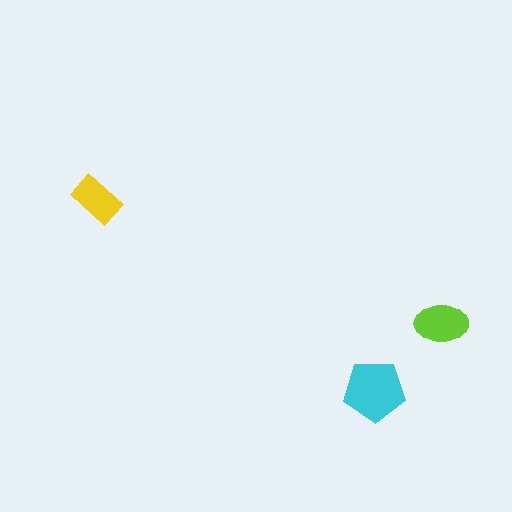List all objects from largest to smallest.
The cyan pentagon, the lime ellipse, the yellow rectangle.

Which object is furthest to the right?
The lime ellipse is rightmost.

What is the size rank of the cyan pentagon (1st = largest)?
1st.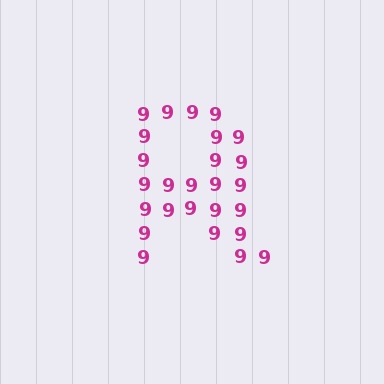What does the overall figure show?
The overall figure shows the letter R.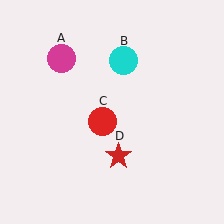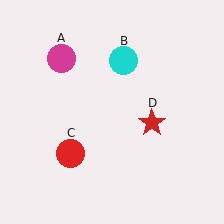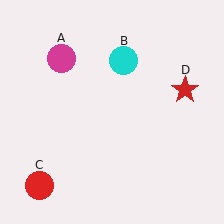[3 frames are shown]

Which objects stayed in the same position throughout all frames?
Magenta circle (object A) and cyan circle (object B) remained stationary.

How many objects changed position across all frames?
2 objects changed position: red circle (object C), red star (object D).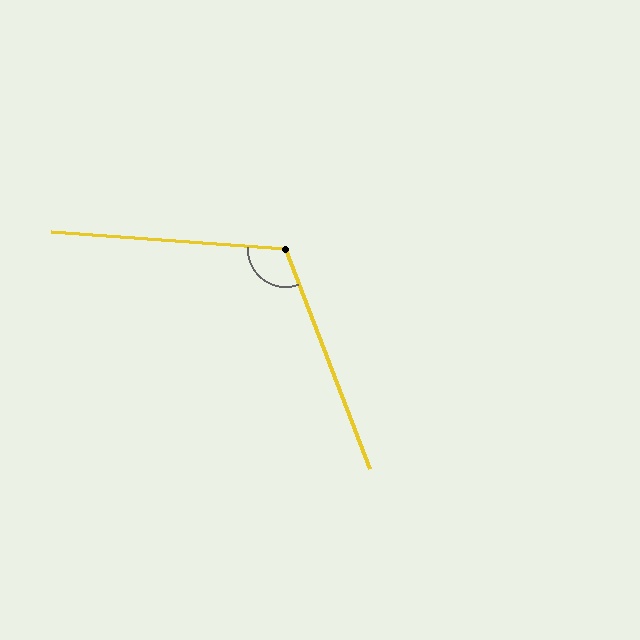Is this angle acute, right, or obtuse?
It is obtuse.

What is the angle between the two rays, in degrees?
Approximately 115 degrees.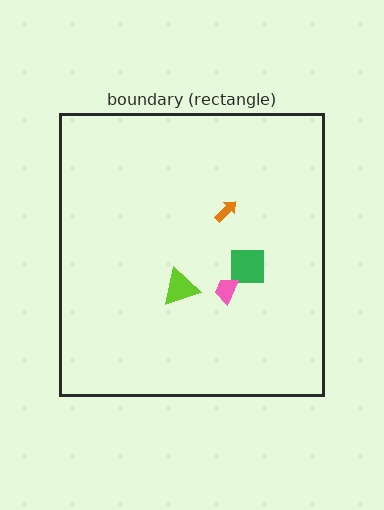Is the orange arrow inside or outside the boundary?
Inside.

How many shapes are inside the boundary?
4 inside, 0 outside.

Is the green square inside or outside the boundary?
Inside.